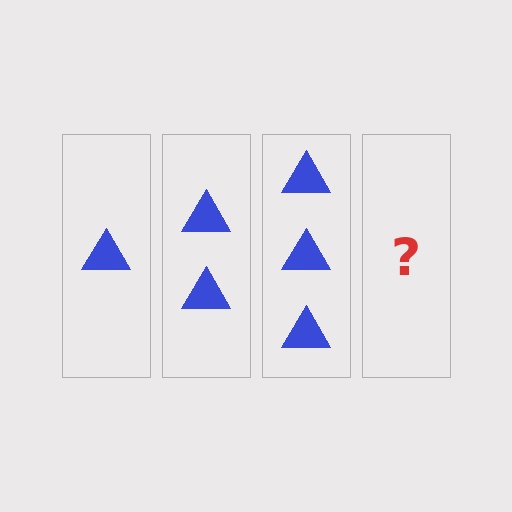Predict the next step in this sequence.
The next step is 4 triangles.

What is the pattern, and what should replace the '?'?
The pattern is that each step adds one more triangle. The '?' should be 4 triangles.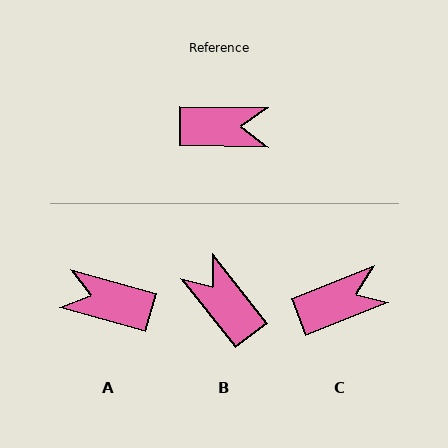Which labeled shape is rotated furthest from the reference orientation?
A, about 165 degrees away.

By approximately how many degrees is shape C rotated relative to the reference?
Approximately 22 degrees counter-clockwise.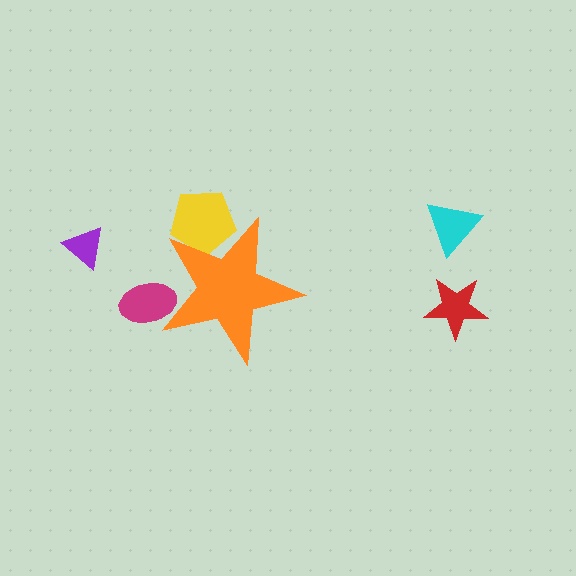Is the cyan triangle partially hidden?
No, the cyan triangle is fully visible.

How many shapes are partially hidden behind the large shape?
2 shapes are partially hidden.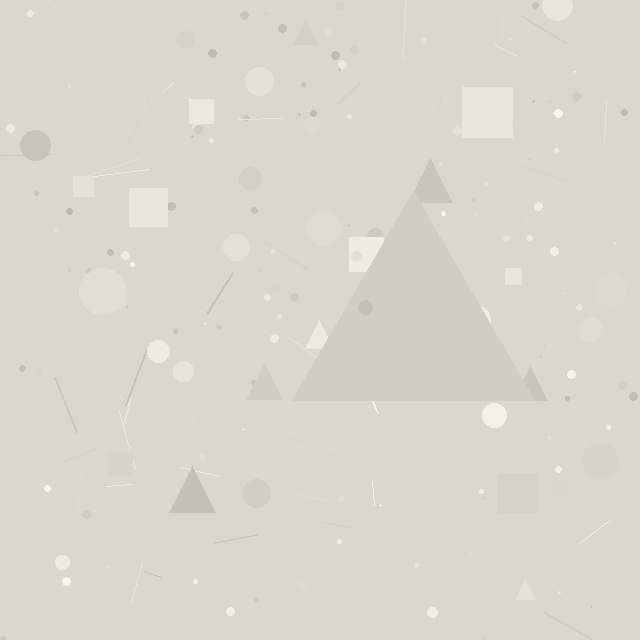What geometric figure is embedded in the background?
A triangle is embedded in the background.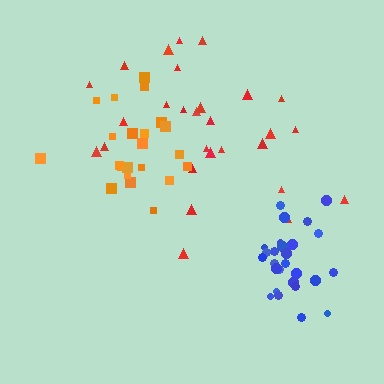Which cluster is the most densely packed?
Blue.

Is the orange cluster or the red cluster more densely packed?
Orange.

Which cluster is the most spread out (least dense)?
Red.